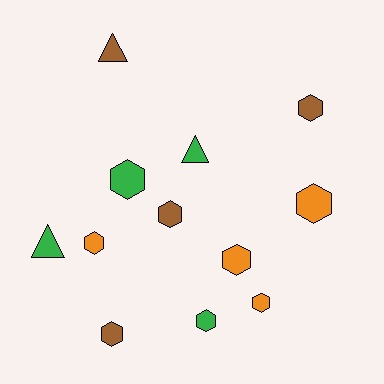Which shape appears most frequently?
Hexagon, with 9 objects.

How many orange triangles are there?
There are no orange triangles.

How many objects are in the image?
There are 12 objects.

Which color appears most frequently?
Green, with 4 objects.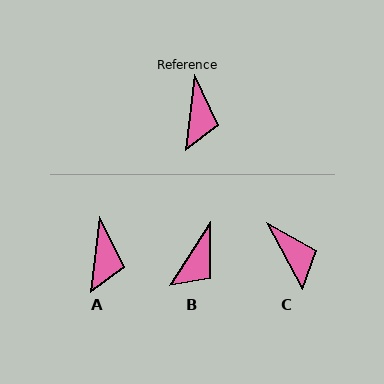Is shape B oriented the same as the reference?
No, it is off by about 26 degrees.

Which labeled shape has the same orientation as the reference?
A.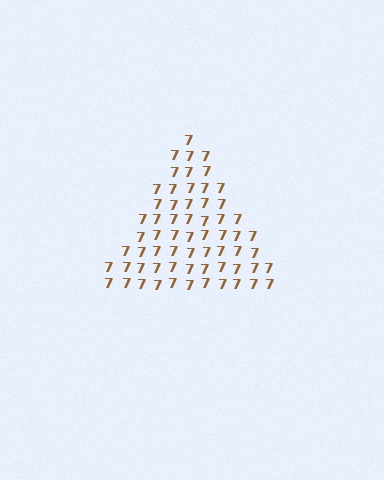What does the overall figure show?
The overall figure shows a triangle.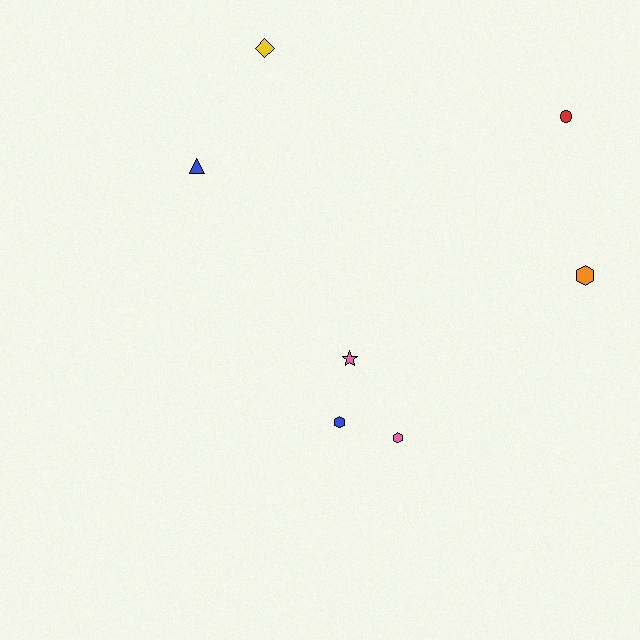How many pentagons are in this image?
There are no pentagons.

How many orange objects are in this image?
There is 1 orange object.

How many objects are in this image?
There are 7 objects.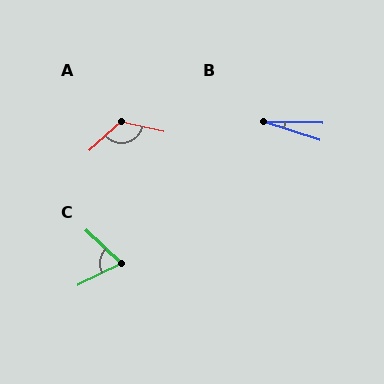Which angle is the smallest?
B, at approximately 16 degrees.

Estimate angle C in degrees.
Approximately 70 degrees.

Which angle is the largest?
A, at approximately 126 degrees.